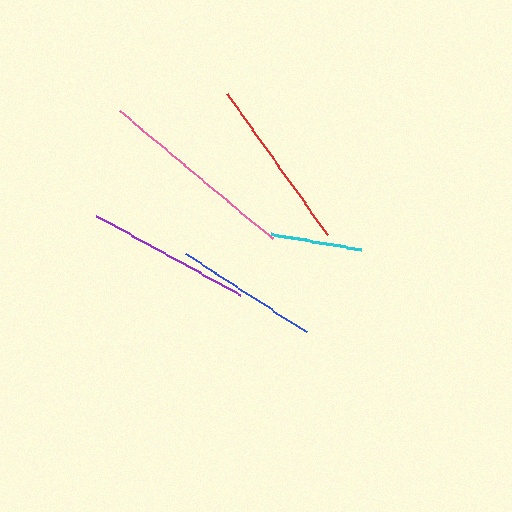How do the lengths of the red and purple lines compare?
The red and purple lines are approximately the same length.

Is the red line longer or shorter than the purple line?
The red line is longer than the purple line.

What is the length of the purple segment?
The purple segment is approximately 164 pixels long.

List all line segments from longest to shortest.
From longest to shortest: pink, red, purple, blue, cyan.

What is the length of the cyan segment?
The cyan segment is approximately 91 pixels long.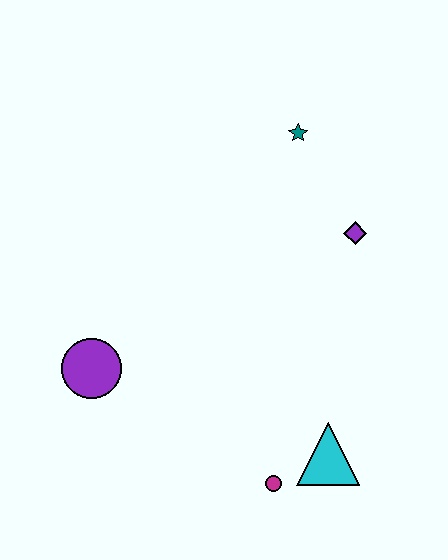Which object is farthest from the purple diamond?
The purple circle is farthest from the purple diamond.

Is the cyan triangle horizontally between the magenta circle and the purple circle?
No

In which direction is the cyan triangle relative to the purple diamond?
The cyan triangle is below the purple diamond.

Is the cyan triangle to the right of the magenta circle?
Yes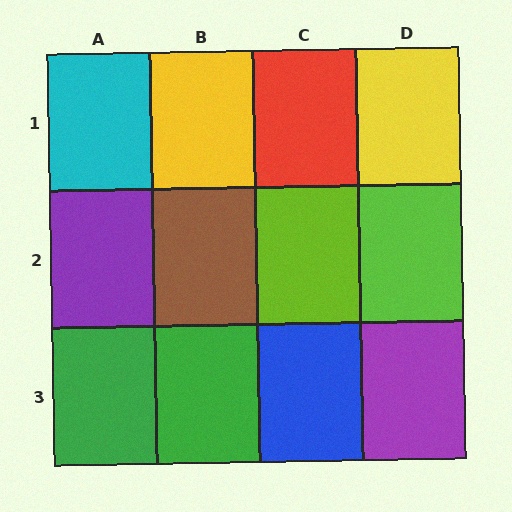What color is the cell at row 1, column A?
Cyan.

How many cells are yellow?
2 cells are yellow.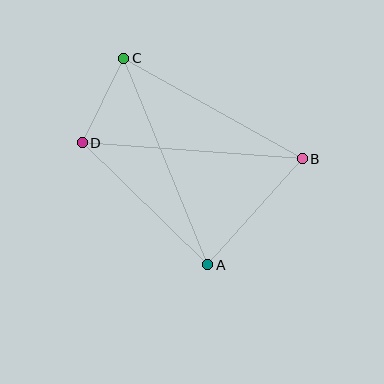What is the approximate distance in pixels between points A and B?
The distance between A and B is approximately 142 pixels.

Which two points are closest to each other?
Points C and D are closest to each other.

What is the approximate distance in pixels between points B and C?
The distance between B and C is approximately 205 pixels.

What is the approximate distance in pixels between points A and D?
The distance between A and D is approximately 175 pixels.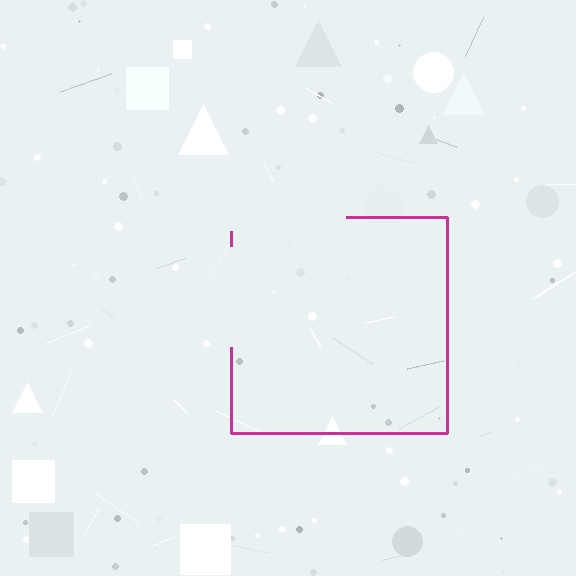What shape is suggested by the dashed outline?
The dashed outline suggests a square.